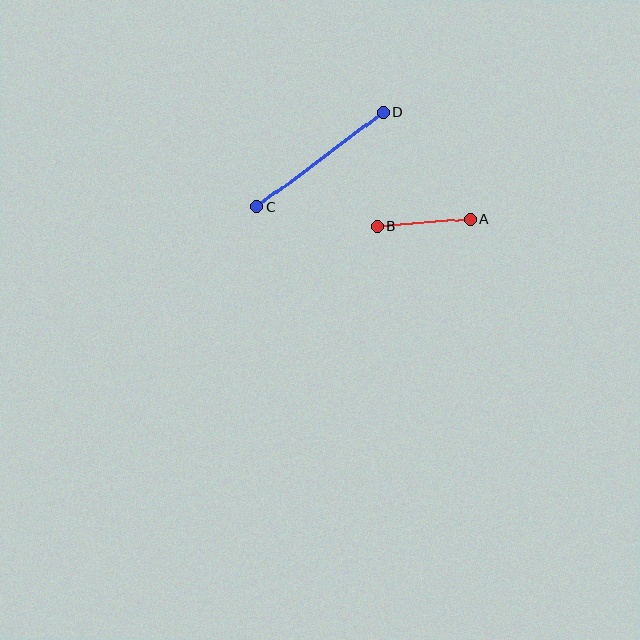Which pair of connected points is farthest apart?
Points C and D are farthest apart.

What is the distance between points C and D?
The distance is approximately 159 pixels.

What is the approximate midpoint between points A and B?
The midpoint is at approximately (424, 222) pixels.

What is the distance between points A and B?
The distance is approximately 93 pixels.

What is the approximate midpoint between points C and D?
The midpoint is at approximately (320, 159) pixels.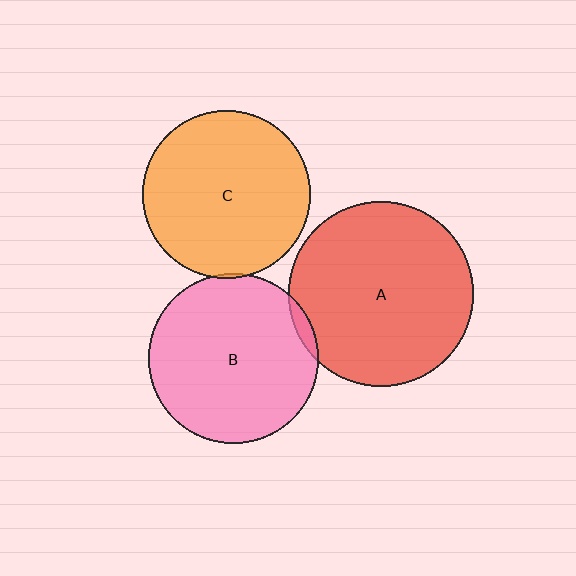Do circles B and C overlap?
Yes.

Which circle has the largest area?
Circle A (red).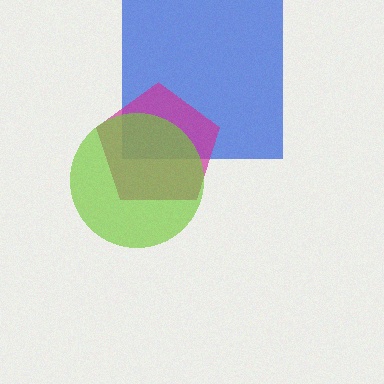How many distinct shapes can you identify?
There are 3 distinct shapes: a blue square, a magenta pentagon, a lime circle.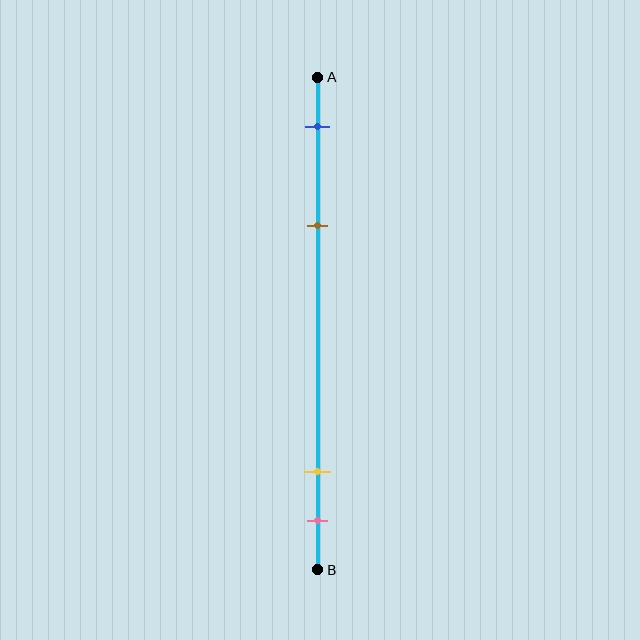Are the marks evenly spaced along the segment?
No, the marks are not evenly spaced.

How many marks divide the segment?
There are 4 marks dividing the segment.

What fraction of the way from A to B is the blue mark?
The blue mark is approximately 10% (0.1) of the way from A to B.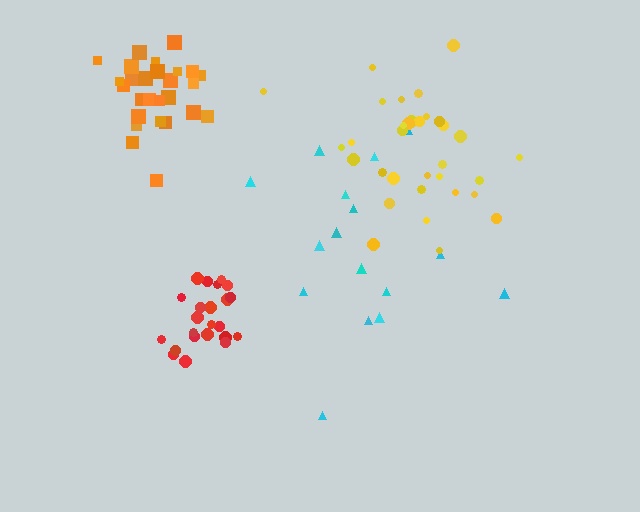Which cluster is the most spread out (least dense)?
Cyan.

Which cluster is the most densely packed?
Red.